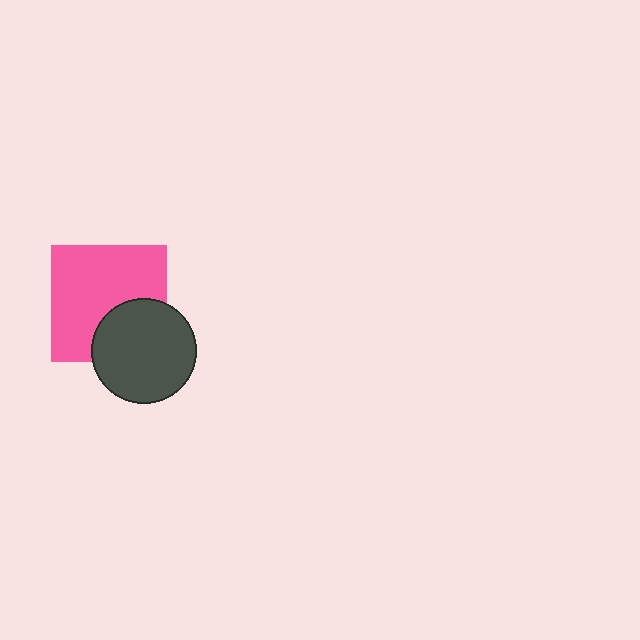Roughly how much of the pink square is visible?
Most of it is visible (roughly 69%).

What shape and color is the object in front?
The object in front is a dark gray circle.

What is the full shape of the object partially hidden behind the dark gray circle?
The partially hidden object is a pink square.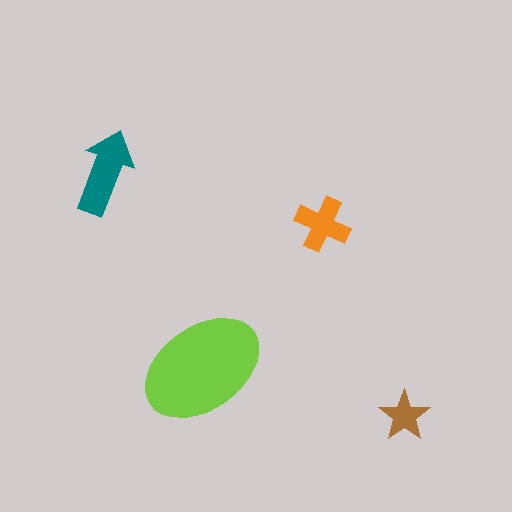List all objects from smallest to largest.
The brown star, the orange cross, the teal arrow, the lime ellipse.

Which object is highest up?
The teal arrow is topmost.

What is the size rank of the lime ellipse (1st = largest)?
1st.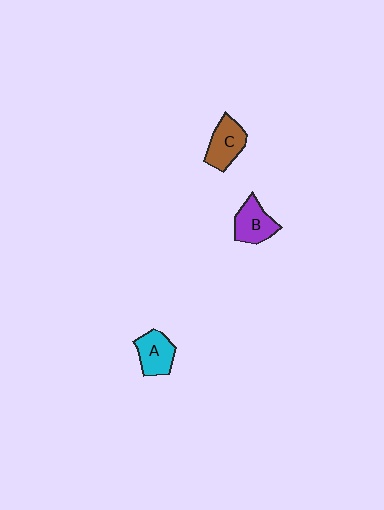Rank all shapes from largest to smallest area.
From largest to smallest: C (brown), B (purple), A (cyan).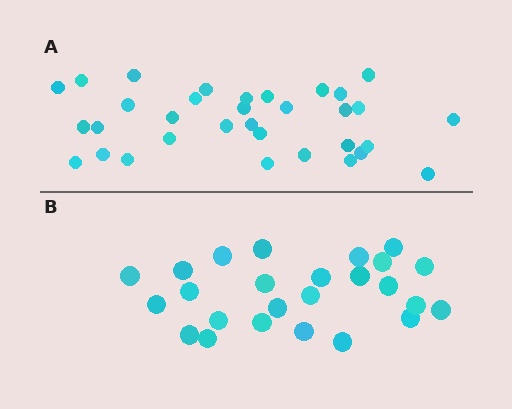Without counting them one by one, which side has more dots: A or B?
Region A (the top region) has more dots.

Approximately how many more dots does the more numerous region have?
Region A has roughly 8 or so more dots than region B.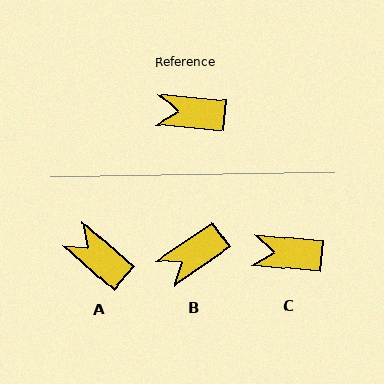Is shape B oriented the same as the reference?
No, it is off by about 40 degrees.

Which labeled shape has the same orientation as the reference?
C.